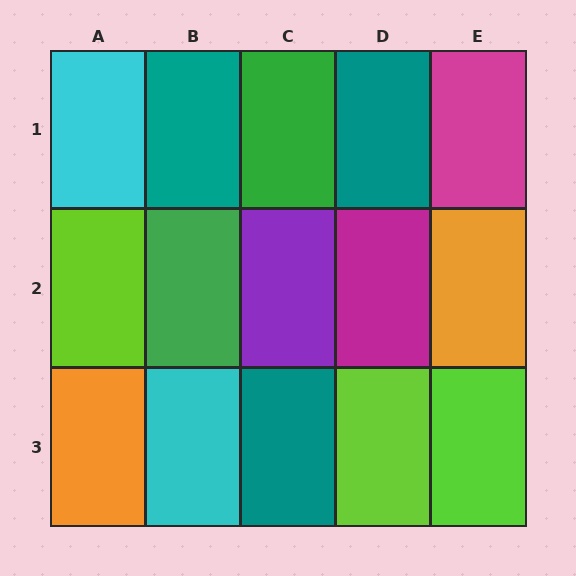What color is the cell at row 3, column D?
Lime.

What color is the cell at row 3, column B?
Cyan.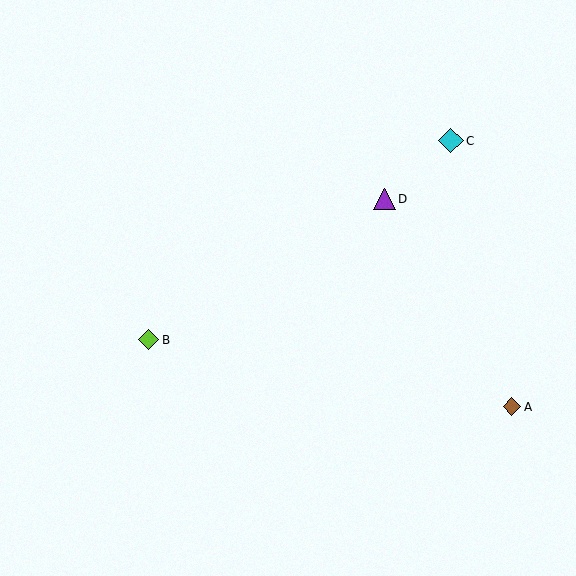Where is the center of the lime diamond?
The center of the lime diamond is at (148, 340).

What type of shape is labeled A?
Shape A is a brown diamond.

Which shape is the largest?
The cyan diamond (labeled C) is the largest.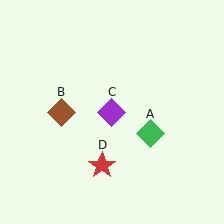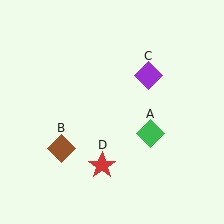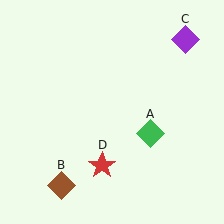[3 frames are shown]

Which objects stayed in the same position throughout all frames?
Green diamond (object A) and red star (object D) remained stationary.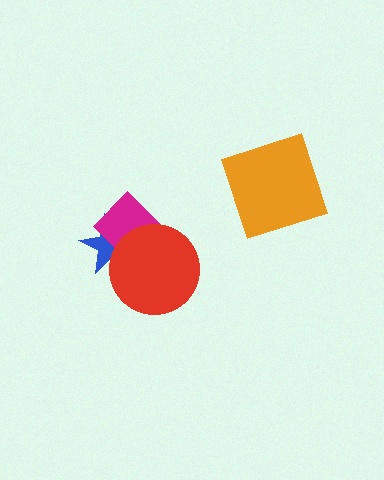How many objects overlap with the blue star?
2 objects overlap with the blue star.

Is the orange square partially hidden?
No, no other shape covers it.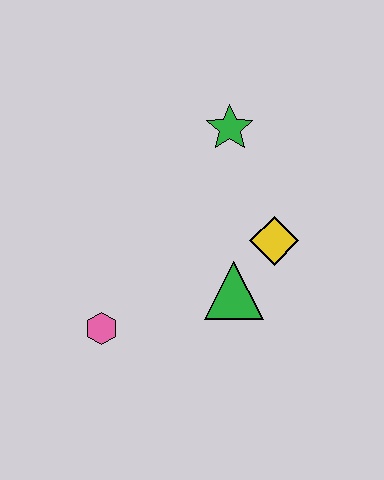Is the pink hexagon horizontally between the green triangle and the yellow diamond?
No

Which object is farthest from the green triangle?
The green star is farthest from the green triangle.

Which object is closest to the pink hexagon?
The green triangle is closest to the pink hexagon.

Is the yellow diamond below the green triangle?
No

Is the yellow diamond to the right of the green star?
Yes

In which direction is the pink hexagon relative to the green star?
The pink hexagon is below the green star.